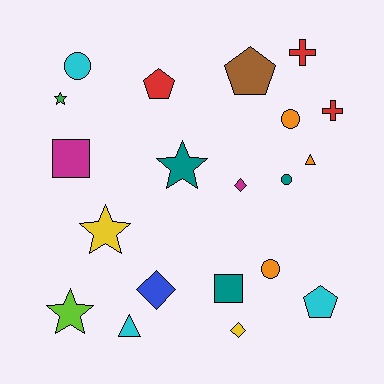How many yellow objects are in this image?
There are 2 yellow objects.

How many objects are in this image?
There are 20 objects.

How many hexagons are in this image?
There are no hexagons.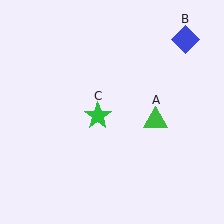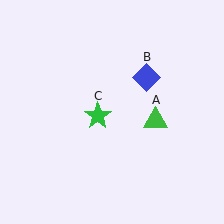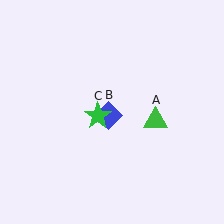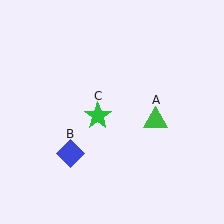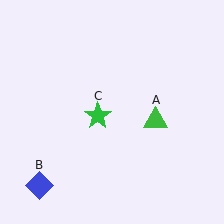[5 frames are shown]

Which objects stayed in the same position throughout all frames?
Green triangle (object A) and green star (object C) remained stationary.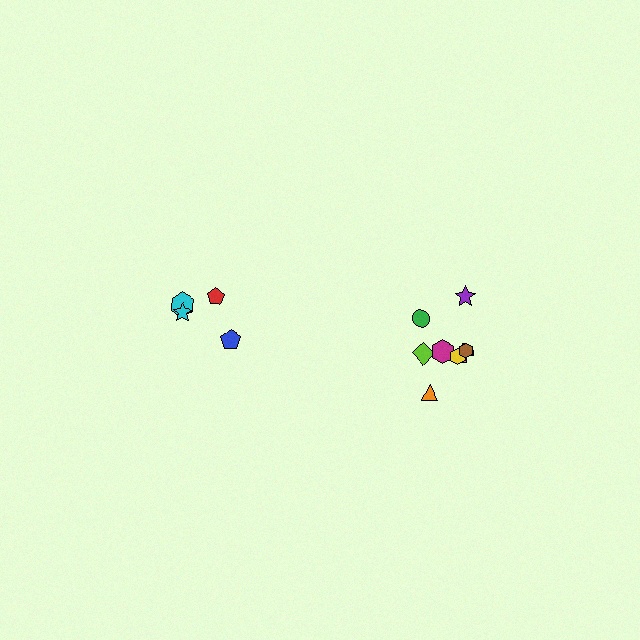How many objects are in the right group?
There are 8 objects.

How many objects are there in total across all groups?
There are 12 objects.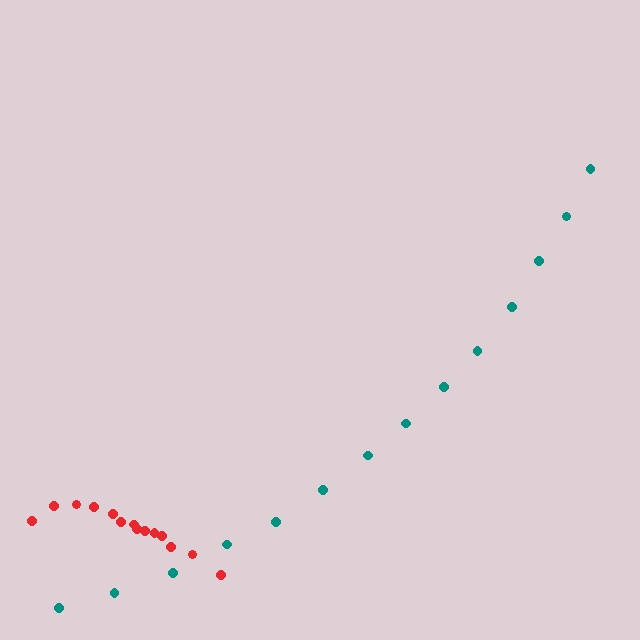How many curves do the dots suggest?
There are 2 distinct paths.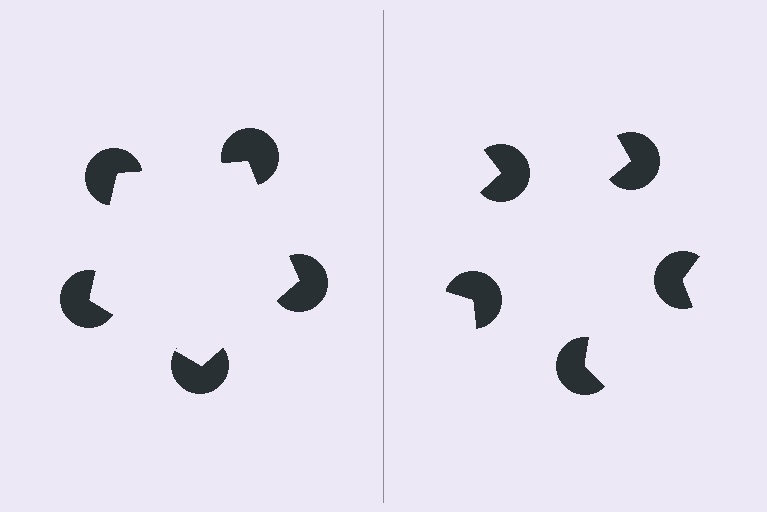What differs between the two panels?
The pac-man discs are positioned identically on both sides; only the wedge orientations differ. On the left they align to a pentagon; on the right they are misaligned.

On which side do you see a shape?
An illusory pentagon appears on the left side. On the right side the wedge cuts are rotated, so no coherent shape forms.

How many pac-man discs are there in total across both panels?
10 — 5 on each side.